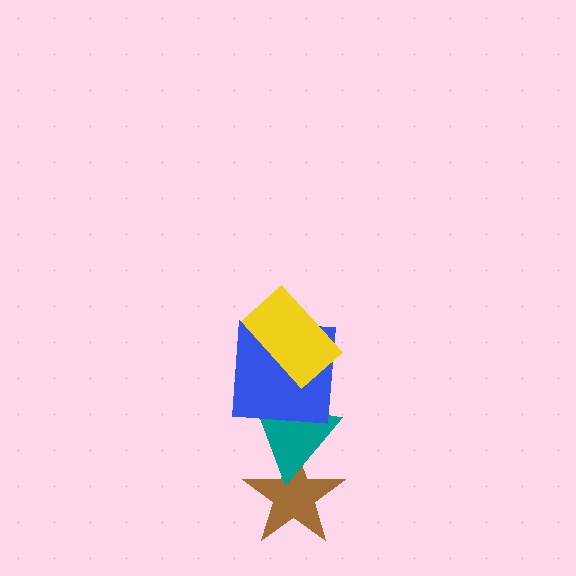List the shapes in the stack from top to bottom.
From top to bottom: the yellow rectangle, the blue square, the teal triangle, the brown star.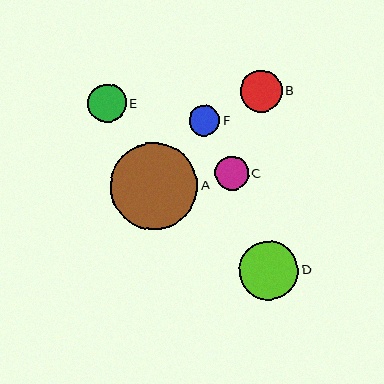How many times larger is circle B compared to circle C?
Circle B is approximately 1.2 times the size of circle C.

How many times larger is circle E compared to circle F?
Circle E is approximately 1.3 times the size of circle F.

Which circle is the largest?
Circle A is the largest with a size of approximately 87 pixels.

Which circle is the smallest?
Circle F is the smallest with a size of approximately 30 pixels.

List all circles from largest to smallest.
From largest to smallest: A, D, B, E, C, F.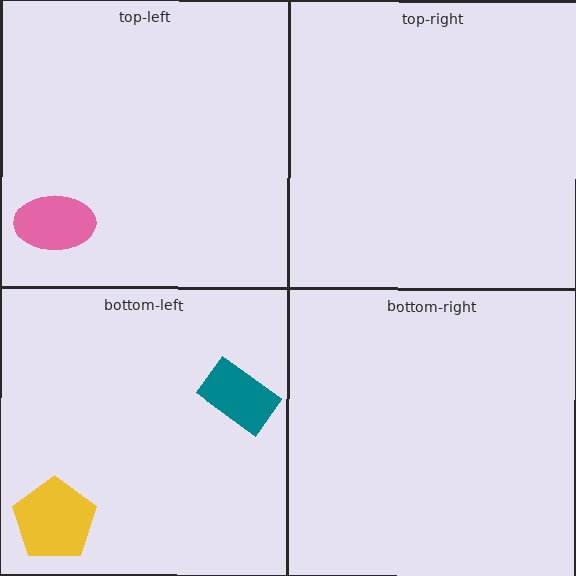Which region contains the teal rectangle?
The bottom-left region.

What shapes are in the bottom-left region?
The teal rectangle, the yellow pentagon.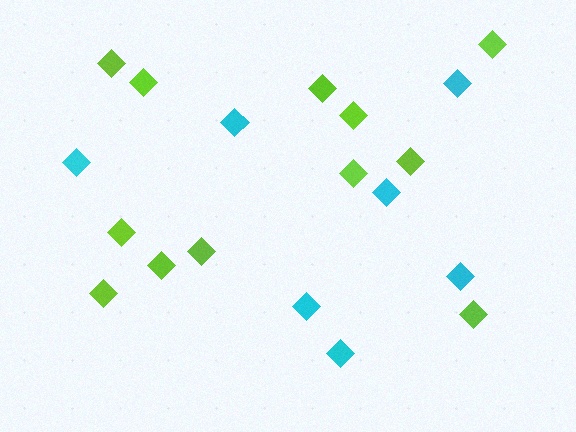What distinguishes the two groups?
There are 2 groups: one group of cyan diamonds (7) and one group of lime diamonds (12).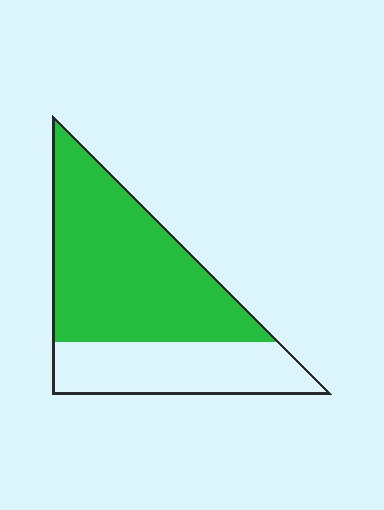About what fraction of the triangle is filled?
About two thirds (2/3).